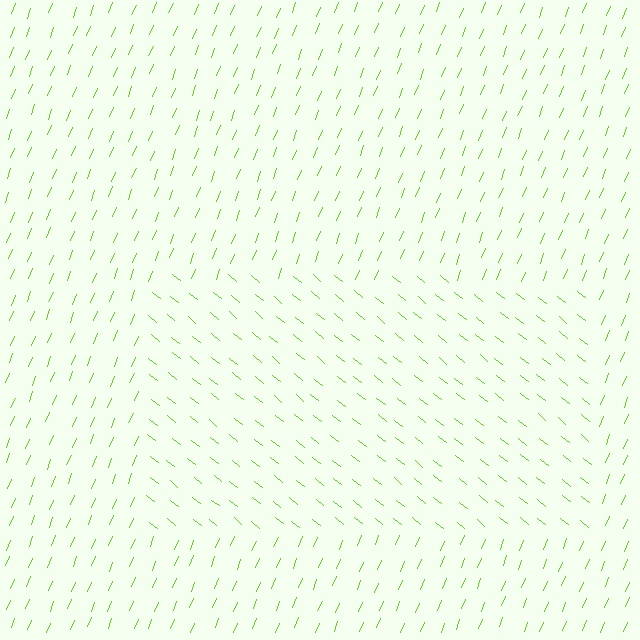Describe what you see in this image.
The image is filled with small lime line segments. A rectangle region in the image has lines oriented differently from the surrounding lines, creating a visible texture boundary.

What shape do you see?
I see a rectangle.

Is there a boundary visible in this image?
Yes, there is a texture boundary formed by a change in line orientation.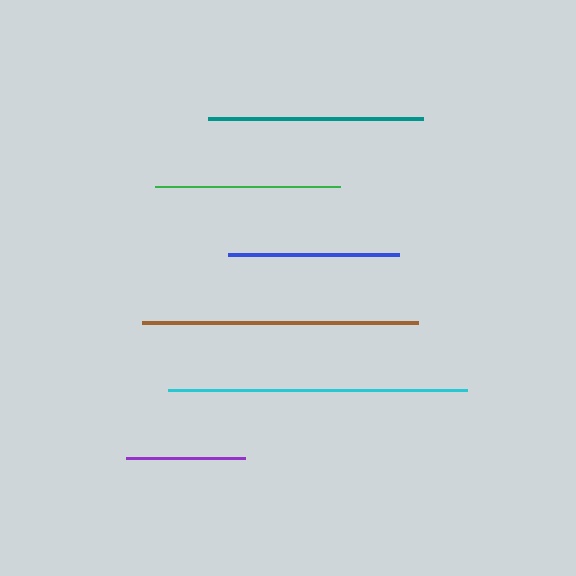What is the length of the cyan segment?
The cyan segment is approximately 298 pixels long.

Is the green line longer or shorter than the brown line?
The brown line is longer than the green line.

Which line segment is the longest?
The cyan line is the longest at approximately 298 pixels.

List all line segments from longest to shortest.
From longest to shortest: cyan, brown, teal, green, blue, purple.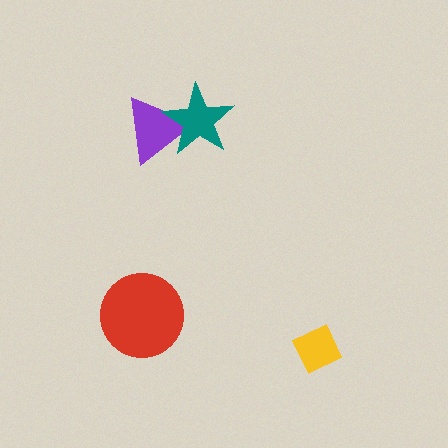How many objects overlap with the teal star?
1 object overlaps with the teal star.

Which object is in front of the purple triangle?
The teal star is in front of the purple triangle.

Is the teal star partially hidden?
No, no other shape covers it.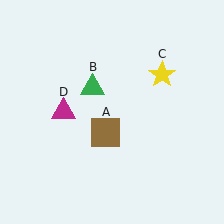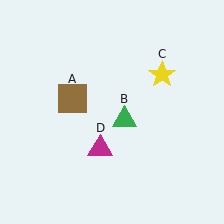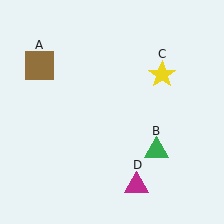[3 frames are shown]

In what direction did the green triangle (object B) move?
The green triangle (object B) moved down and to the right.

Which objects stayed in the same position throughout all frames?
Yellow star (object C) remained stationary.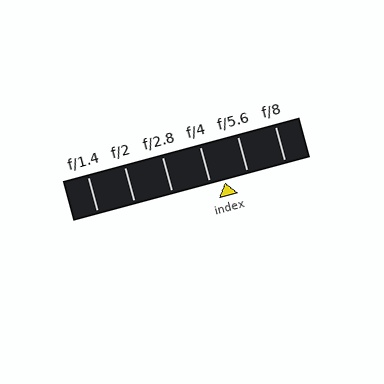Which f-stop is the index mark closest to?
The index mark is closest to f/4.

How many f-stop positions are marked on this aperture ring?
There are 6 f-stop positions marked.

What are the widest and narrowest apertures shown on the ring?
The widest aperture shown is f/1.4 and the narrowest is f/8.